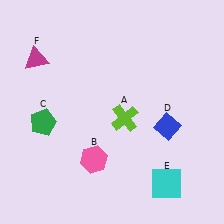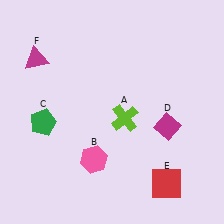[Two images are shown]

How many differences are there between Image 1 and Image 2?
There are 2 differences between the two images.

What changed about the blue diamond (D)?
In Image 1, D is blue. In Image 2, it changed to magenta.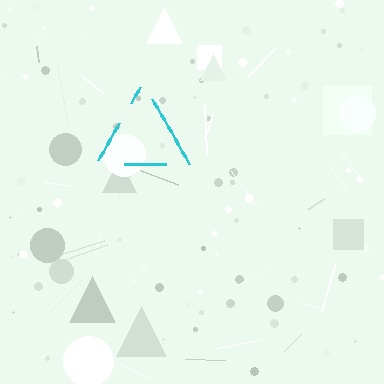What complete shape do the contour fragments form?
The contour fragments form a triangle.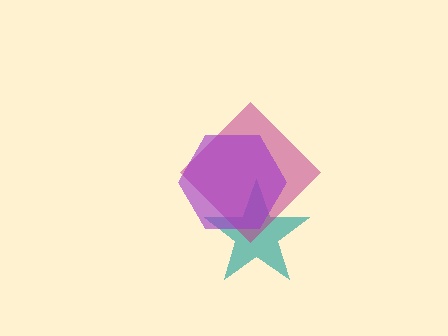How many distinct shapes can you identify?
There are 3 distinct shapes: a teal star, a magenta diamond, a purple hexagon.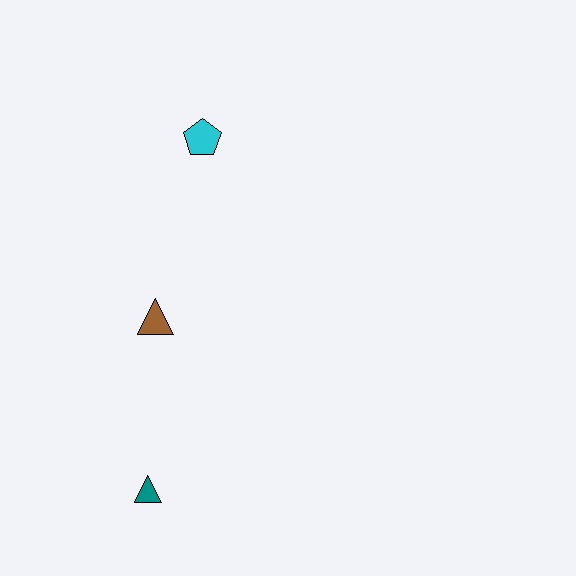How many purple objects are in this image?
There are no purple objects.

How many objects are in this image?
There are 3 objects.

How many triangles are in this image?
There are 2 triangles.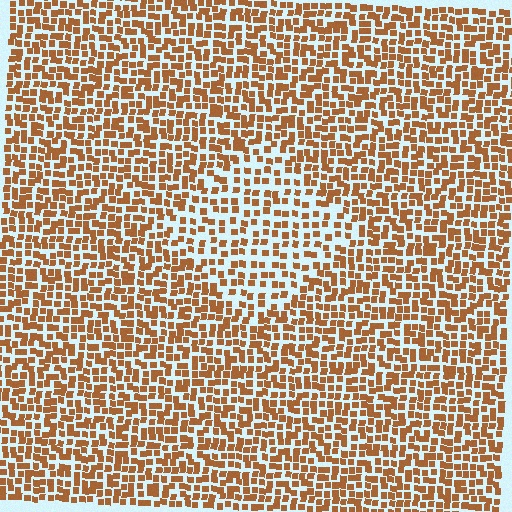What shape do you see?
I see a diamond.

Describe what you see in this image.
The image contains small brown elements arranged at two different densities. A diamond-shaped region is visible where the elements are less densely packed than the surrounding area.